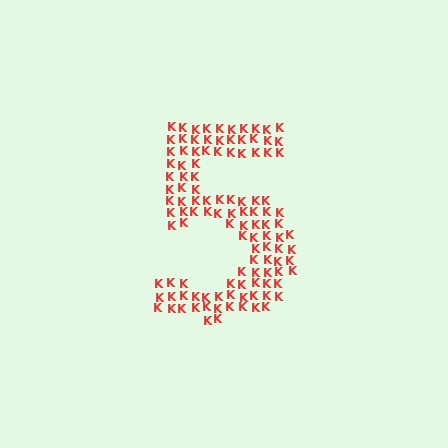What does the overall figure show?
The overall figure shows the digit 5.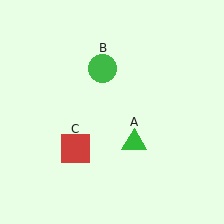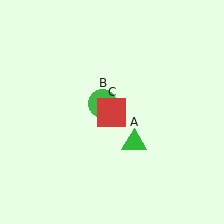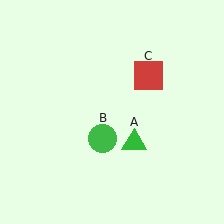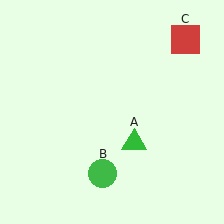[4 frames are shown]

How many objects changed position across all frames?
2 objects changed position: green circle (object B), red square (object C).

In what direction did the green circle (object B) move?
The green circle (object B) moved down.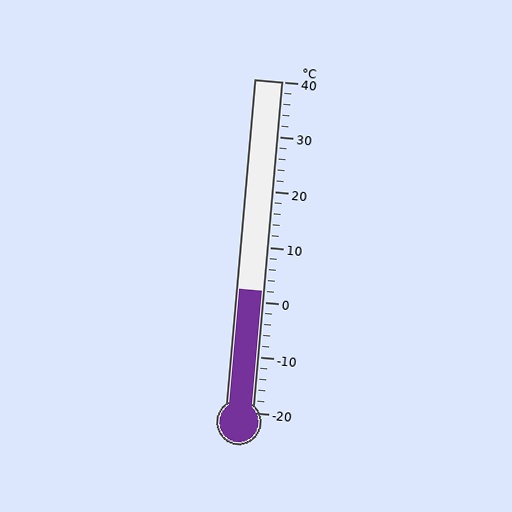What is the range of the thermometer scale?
The thermometer scale ranges from -20°C to 40°C.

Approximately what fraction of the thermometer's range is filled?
The thermometer is filled to approximately 35% of its range.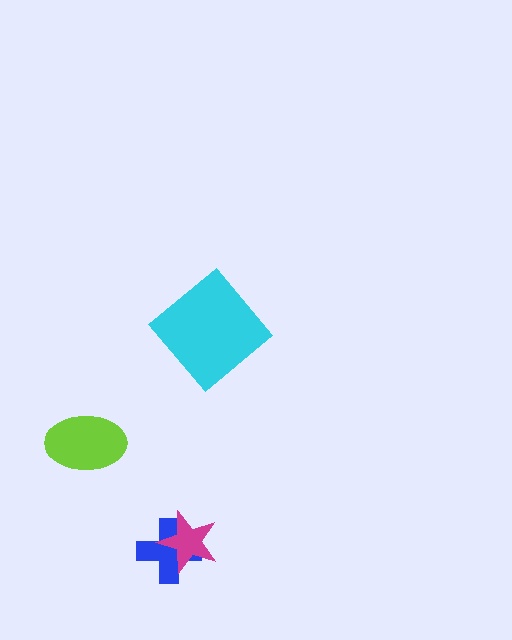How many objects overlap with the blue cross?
1 object overlaps with the blue cross.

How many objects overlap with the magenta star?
1 object overlaps with the magenta star.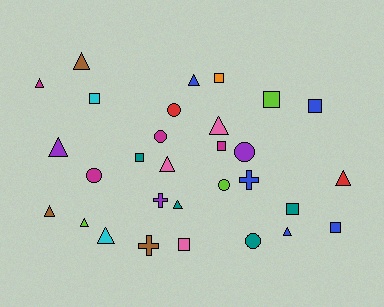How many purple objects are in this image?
There are 3 purple objects.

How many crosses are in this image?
There are 3 crosses.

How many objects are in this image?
There are 30 objects.